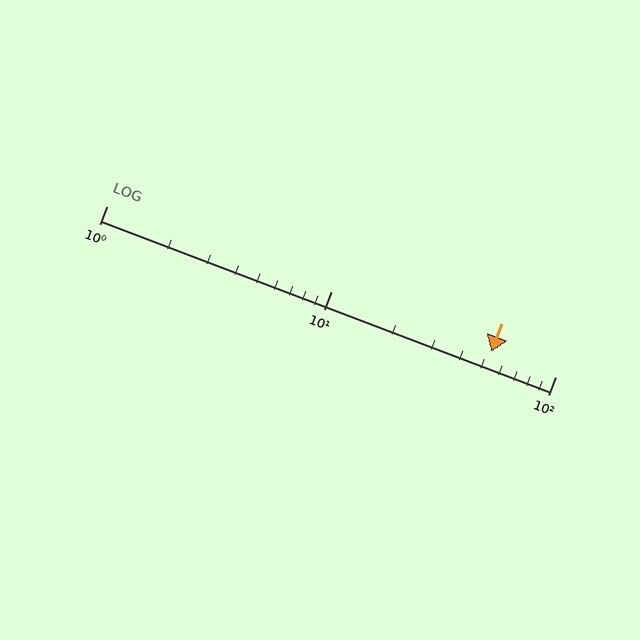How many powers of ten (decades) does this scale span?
The scale spans 2 decades, from 1 to 100.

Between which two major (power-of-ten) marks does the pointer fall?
The pointer is between 10 and 100.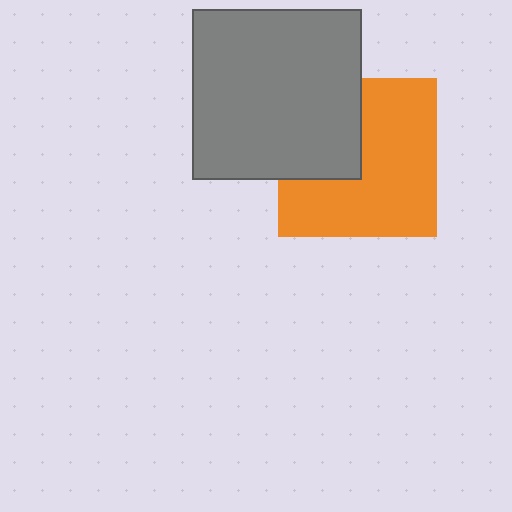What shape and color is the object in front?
The object in front is a gray square.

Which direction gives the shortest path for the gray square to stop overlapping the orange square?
Moving left gives the shortest separation.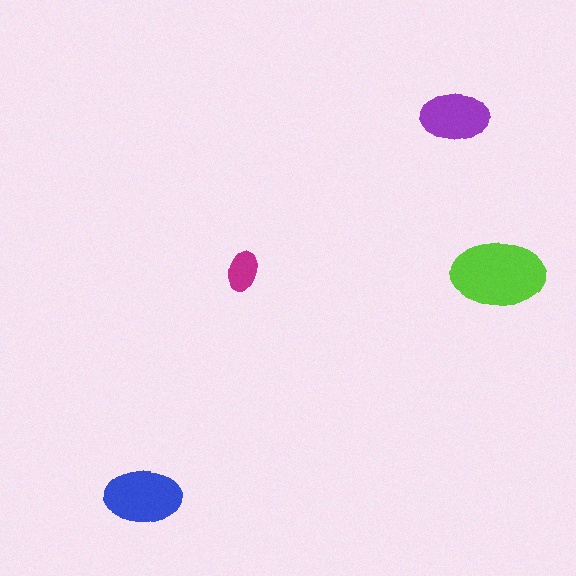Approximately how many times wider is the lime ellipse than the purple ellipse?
About 1.5 times wider.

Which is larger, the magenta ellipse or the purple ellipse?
The purple one.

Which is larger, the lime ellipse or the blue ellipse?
The lime one.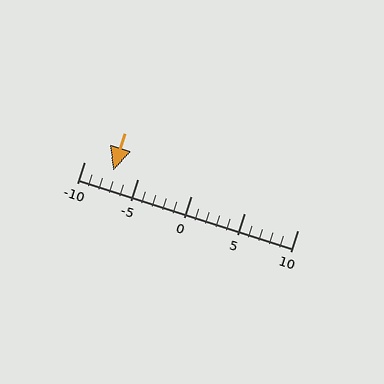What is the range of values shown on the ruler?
The ruler shows values from -10 to 10.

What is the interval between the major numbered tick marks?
The major tick marks are spaced 5 units apart.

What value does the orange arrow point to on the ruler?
The orange arrow points to approximately -7.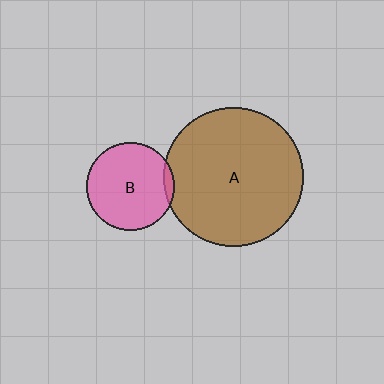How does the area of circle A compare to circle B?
Approximately 2.5 times.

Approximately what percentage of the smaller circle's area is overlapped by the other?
Approximately 5%.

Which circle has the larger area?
Circle A (brown).